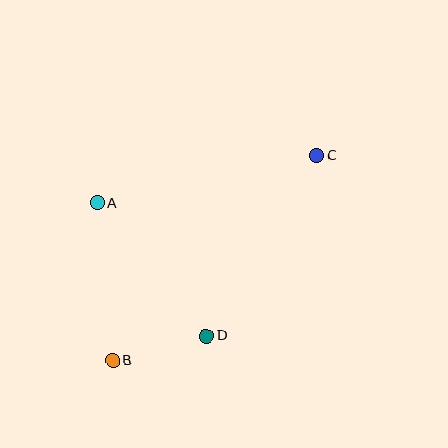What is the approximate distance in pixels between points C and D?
The distance between C and D is approximately 211 pixels.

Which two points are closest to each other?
Points B and D are closest to each other.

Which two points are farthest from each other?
Points B and C are farthest from each other.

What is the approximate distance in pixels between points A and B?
The distance between A and B is approximately 158 pixels.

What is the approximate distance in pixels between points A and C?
The distance between A and C is approximately 224 pixels.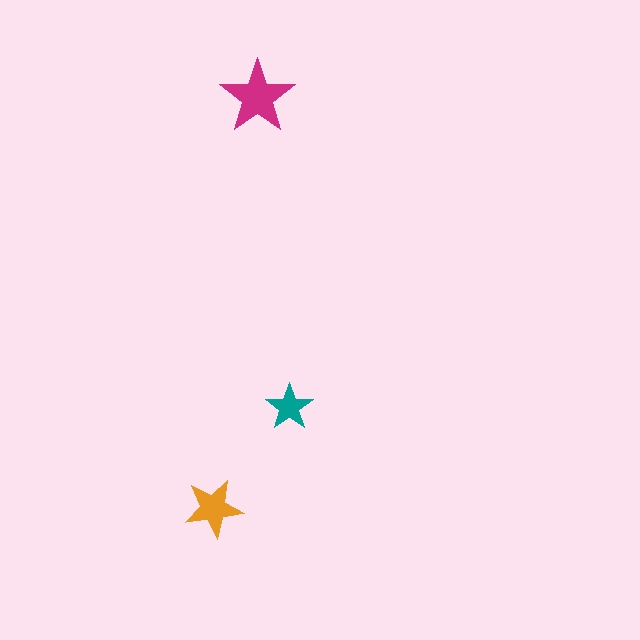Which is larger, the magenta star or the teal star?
The magenta one.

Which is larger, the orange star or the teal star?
The orange one.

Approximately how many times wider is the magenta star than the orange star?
About 1.5 times wider.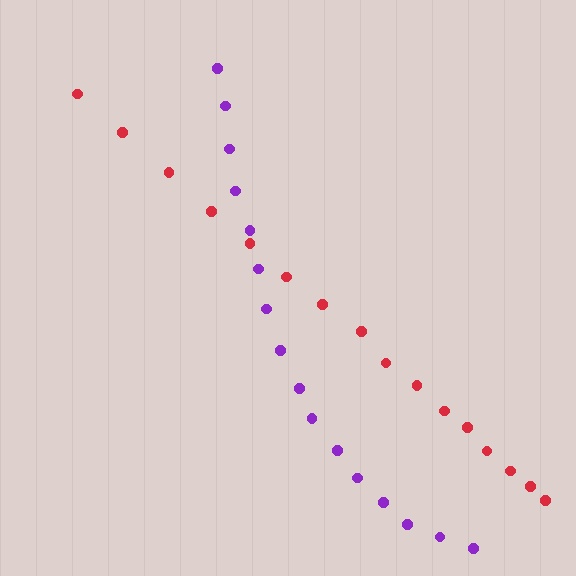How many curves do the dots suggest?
There are 2 distinct paths.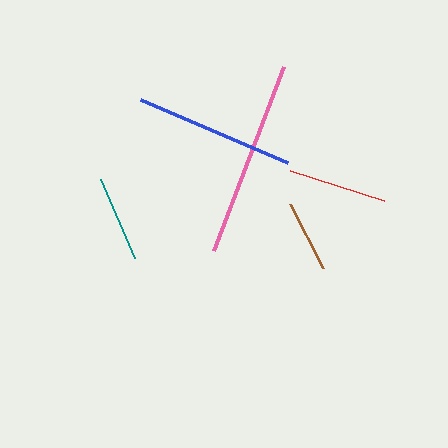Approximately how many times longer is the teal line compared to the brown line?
The teal line is approximately 1.2 times the length of the brown line.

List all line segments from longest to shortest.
From longest to shortest: pink, blue, red, teal, brown.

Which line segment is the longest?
The pink line is the longest at approximately 197 pixels.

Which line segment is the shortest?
The brown line is the shortest at approximately 72 pixels.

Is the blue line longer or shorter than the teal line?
The blue line is longer than the teal line.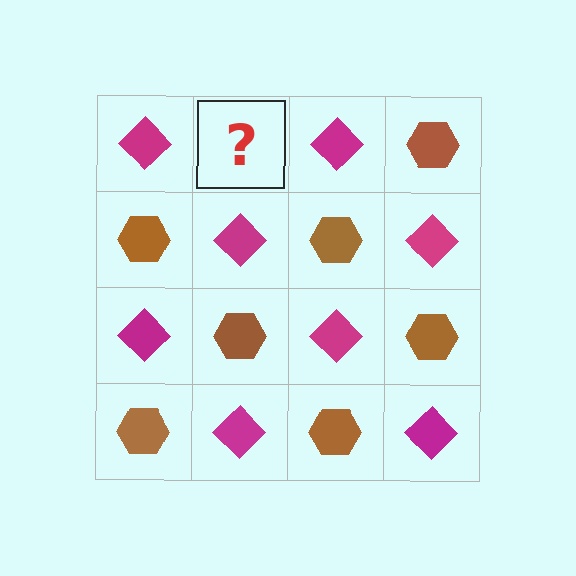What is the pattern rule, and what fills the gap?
The rule is that it alternates magenta diamond and brown hexagon in a checkerboard pattern. The gap should be filled with a brown hexagon.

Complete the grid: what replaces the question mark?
The question mark should be replaced with a brown hexagon.